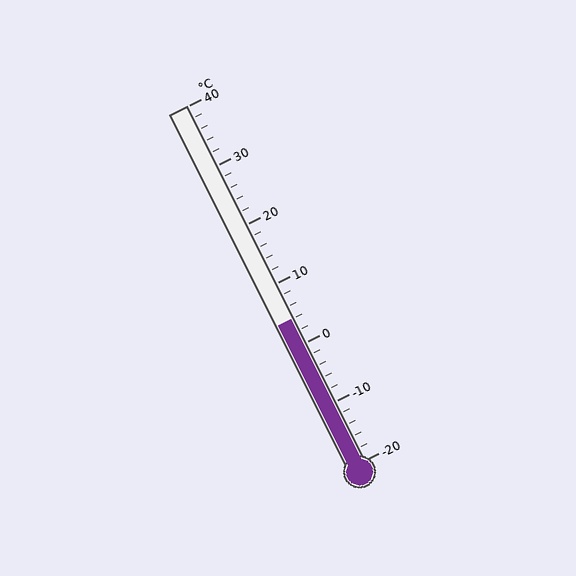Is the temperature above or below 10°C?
The temperature is below 10°C.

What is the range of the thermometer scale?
The thermometer scale ranges from -20°C to 40°C.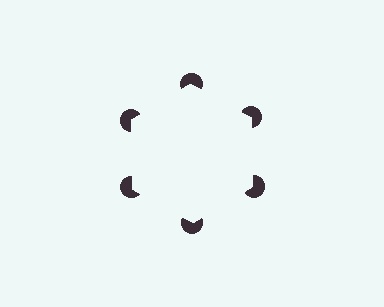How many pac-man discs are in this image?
There are 6 — one at each vertex of the illusory hexagon.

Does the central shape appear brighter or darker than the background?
It typically appears slightly brighter than the background, even though no actual brightness change is drawn.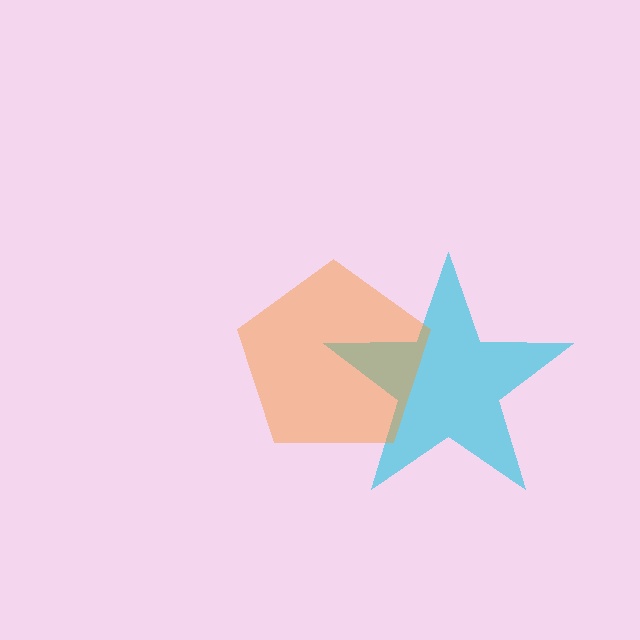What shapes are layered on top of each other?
The layered shapes are: a cyan star, an orange pentagon.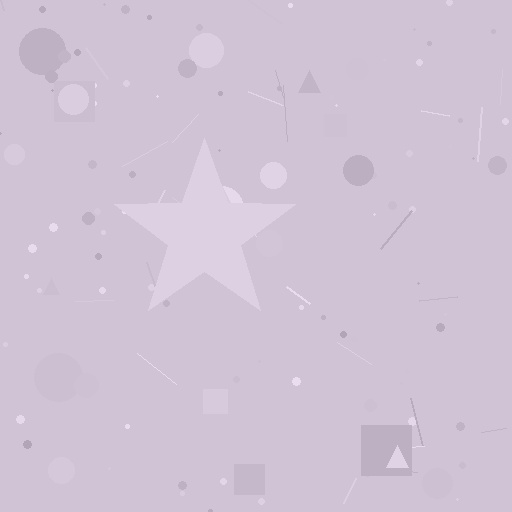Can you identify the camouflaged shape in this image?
The camouflaged shape is a star.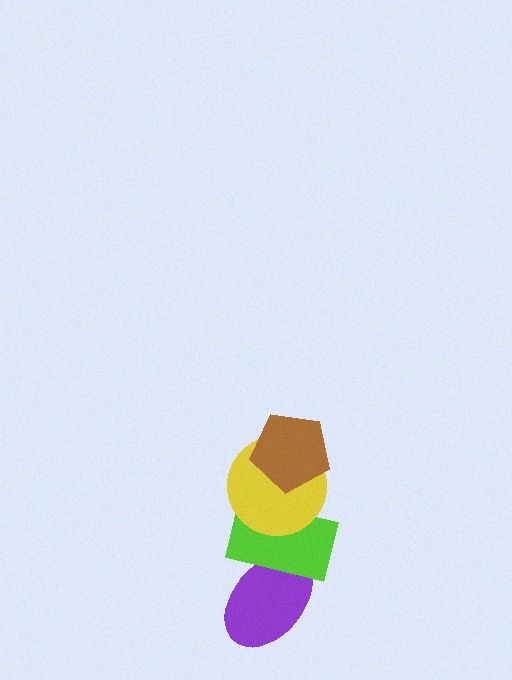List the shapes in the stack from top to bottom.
From top to bottom: the brown pentagon, the yellow circle, the lime rectangle, the purple ellipse.